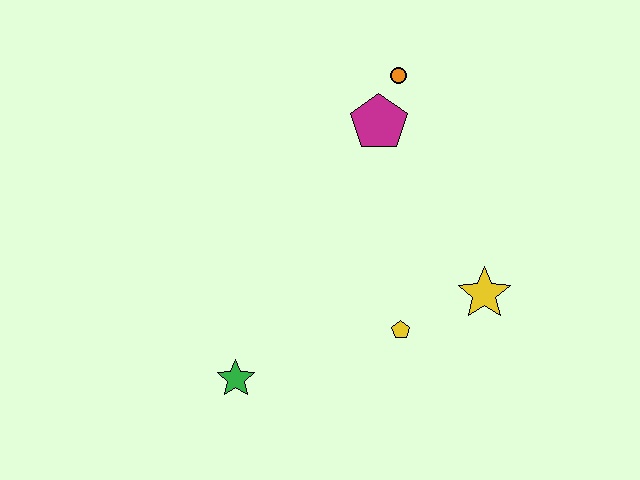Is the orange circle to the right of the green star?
Yes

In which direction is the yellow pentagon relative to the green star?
The yellow pentagon is to the right of the green star.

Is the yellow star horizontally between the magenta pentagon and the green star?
No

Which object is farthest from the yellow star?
The green star is farthest from the yellow star.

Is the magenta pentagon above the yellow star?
Yes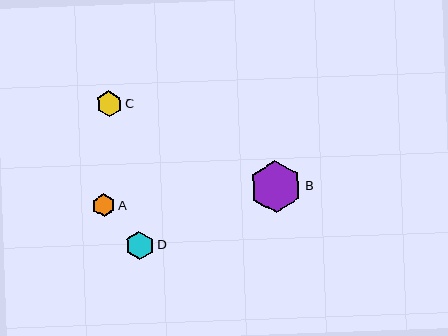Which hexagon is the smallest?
Hexagon A is the smallest with a size of approximately 23 pixels.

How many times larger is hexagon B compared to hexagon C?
Hexagon B is approximately 2.0 times the size of hexagon C.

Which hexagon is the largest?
Hexagon B is the largest with a size of approximately 52 pixels.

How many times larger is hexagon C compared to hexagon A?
Hexagon C is approximately 1.1 times the size of hexagon A.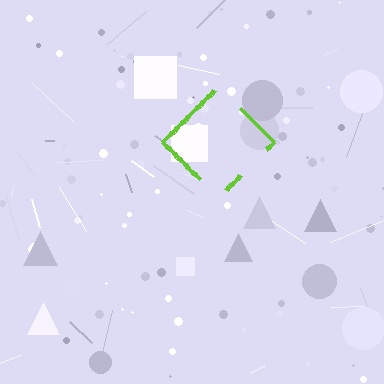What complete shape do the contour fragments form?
The contour fragments form a diamond.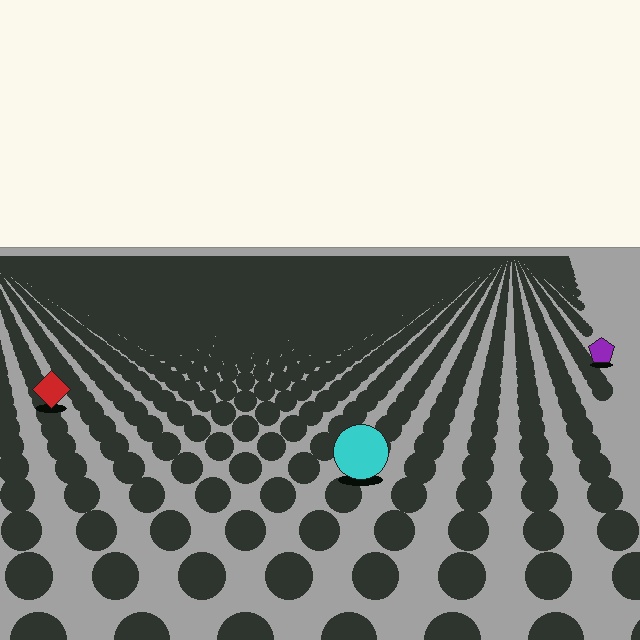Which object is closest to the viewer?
The cyan circle is closest. The texture marks near it are larger and more spread out.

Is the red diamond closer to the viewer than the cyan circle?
No. The cyan circle is closer — you can tell from the texture gradient: the ground texture is coarser near it.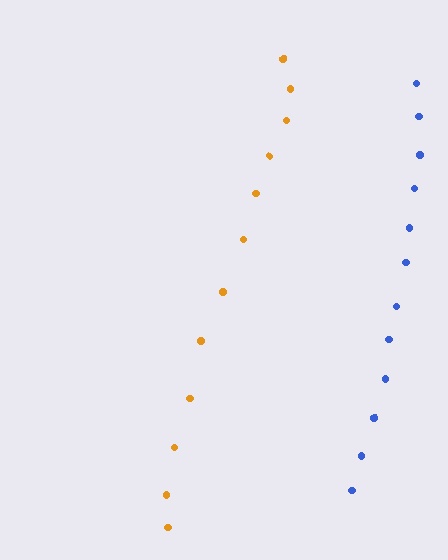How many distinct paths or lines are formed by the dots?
There are 2 distinct paths.